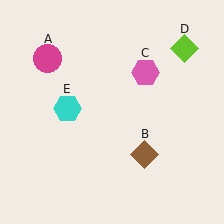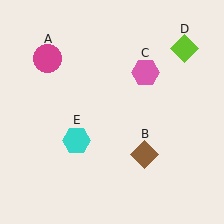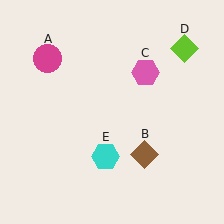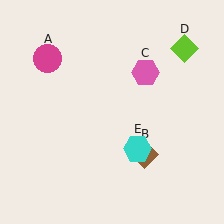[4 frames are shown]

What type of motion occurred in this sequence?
The cyan hexagon (object E) rotated counterclockwise around the center of the scene.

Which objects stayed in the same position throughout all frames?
Magenta circle (object A) and brown diamond (object B) and pink hexagon (object C) and lime diamond (object D) remained stationary.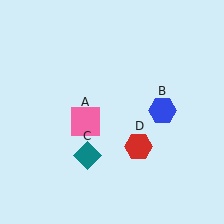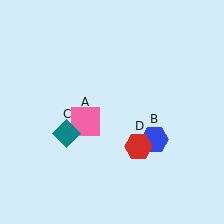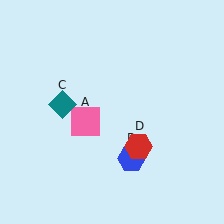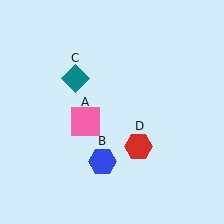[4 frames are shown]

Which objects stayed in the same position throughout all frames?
Pink square (object A) and red hexagon (object D) remained stationary.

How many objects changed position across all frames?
2 objects changed position: blue hexagon (object B), teal diamond (object C).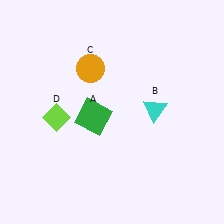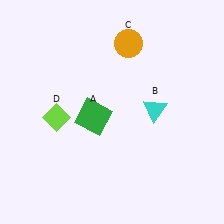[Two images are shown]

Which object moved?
The orange circle (C) moved right.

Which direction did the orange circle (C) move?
The orange circle (C) moved right.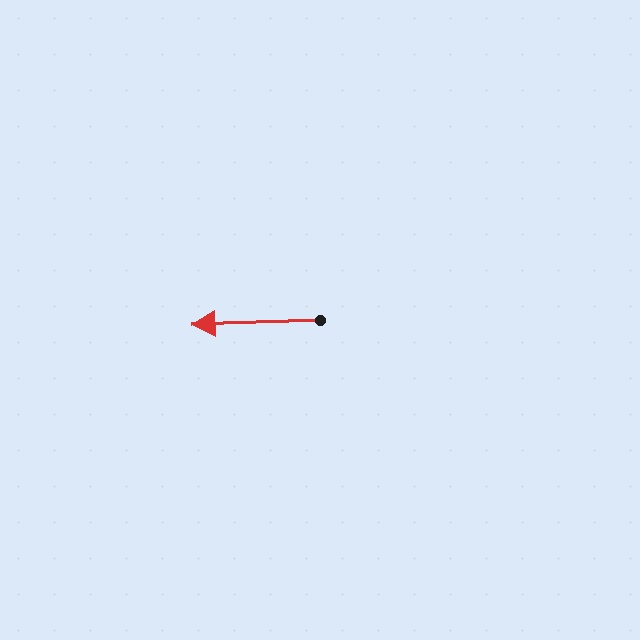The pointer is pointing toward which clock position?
Roughly 9 o'clock.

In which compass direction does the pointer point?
West.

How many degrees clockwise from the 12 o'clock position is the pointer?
Approximately 268 degrees.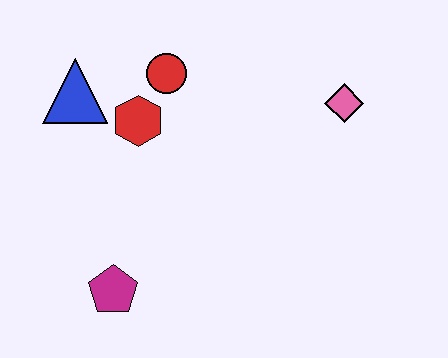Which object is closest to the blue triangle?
The red hexagon is closest to the blue triangle.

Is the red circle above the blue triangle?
Yes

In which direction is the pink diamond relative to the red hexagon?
The pink diamond is to the right of the red hexagon.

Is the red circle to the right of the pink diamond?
No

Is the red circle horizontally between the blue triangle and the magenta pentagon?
No